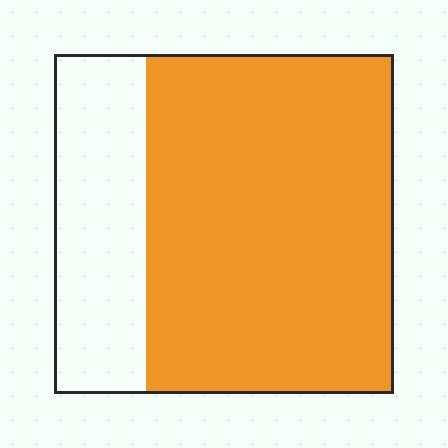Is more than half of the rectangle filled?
Yes.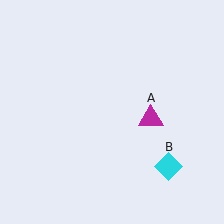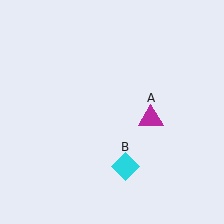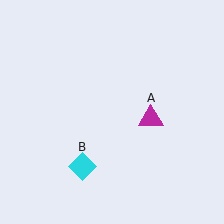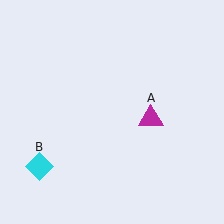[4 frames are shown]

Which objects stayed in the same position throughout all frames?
Magenta triangle (object A) remained stationary.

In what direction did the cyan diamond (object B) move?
The cyan diamond (object B) moved left.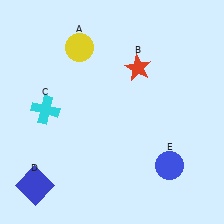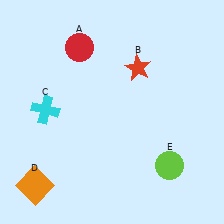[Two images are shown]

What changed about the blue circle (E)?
In Image 1, E is blue. In Image 2, it changed to lime.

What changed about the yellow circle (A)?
In Image 1, A is yellow. In Image 2, it changed to red.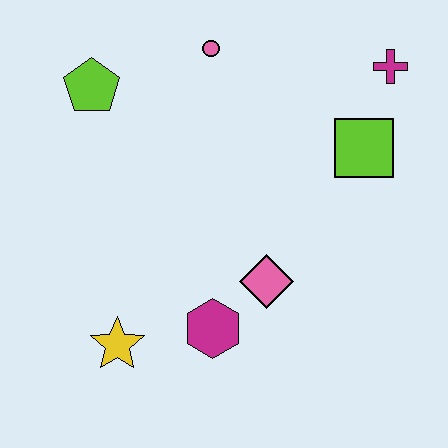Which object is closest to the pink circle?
The lime pentagon is closest to the pink circle.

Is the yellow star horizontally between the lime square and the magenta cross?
No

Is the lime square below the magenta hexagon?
No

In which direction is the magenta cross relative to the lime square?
The magenta cross is above the lime square.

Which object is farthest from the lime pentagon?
The magenta cross is farthest from the lime pentagon.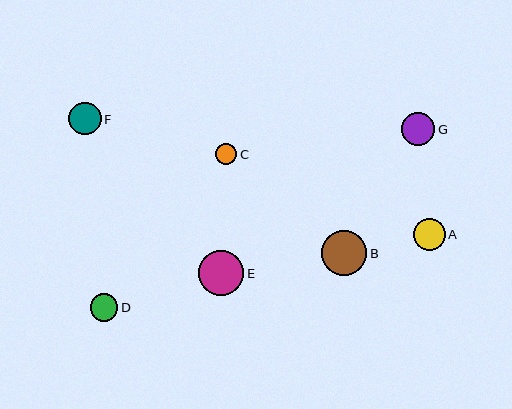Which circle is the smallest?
Circle C is the smallest with a size of approximately 21 pixels.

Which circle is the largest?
Circle E is the largest with a size of approximately 46 pixels.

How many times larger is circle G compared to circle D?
Circle G is approximately 1.2 times the size of circle D.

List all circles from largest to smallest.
From largest to smallest: E, B, G, F, A, D, C.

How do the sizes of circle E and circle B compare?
Circle E and circle B are approximately the same size.